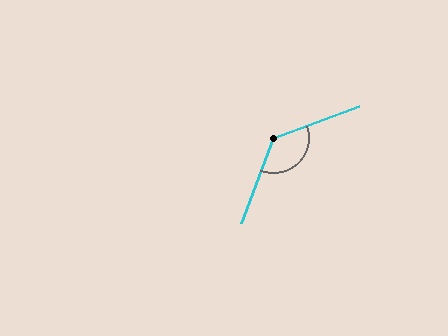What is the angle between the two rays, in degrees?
Approximately 131 degrees.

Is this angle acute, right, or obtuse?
It is obtuse.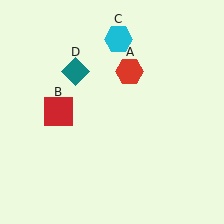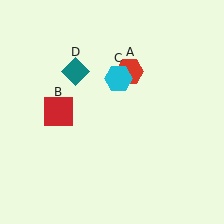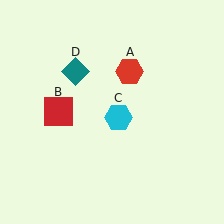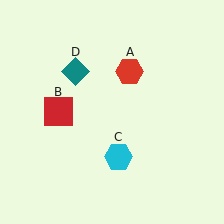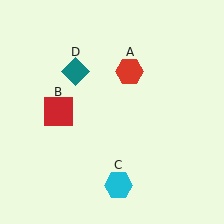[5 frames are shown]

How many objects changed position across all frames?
1 object changed position: cyan hexagon (object C).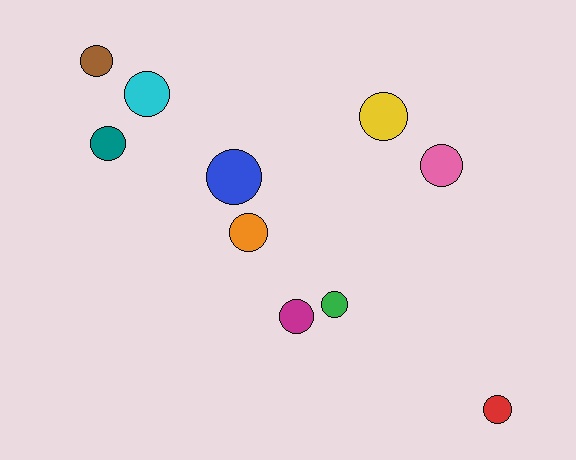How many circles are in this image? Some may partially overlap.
There are 10 circles.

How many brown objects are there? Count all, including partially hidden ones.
There is 1 brown object.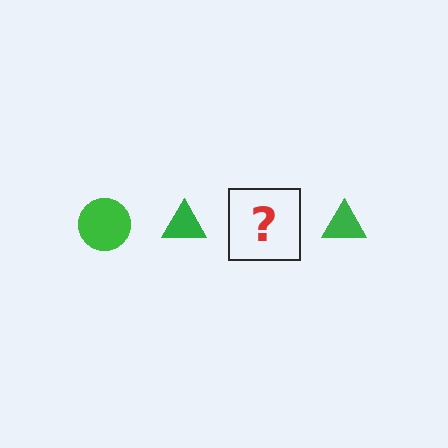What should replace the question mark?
The question mark should be replaced with a green circle.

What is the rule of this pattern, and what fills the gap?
The rule is that the pattern cycles through circle, triangle shapes in green. The gap should be filled with a green circle.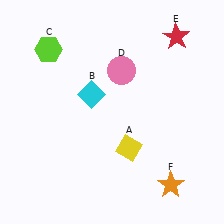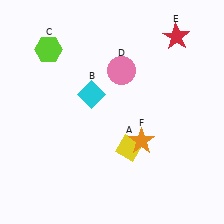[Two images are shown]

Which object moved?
The orange star (F) moved up.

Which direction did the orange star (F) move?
The orange star (F) moved up.